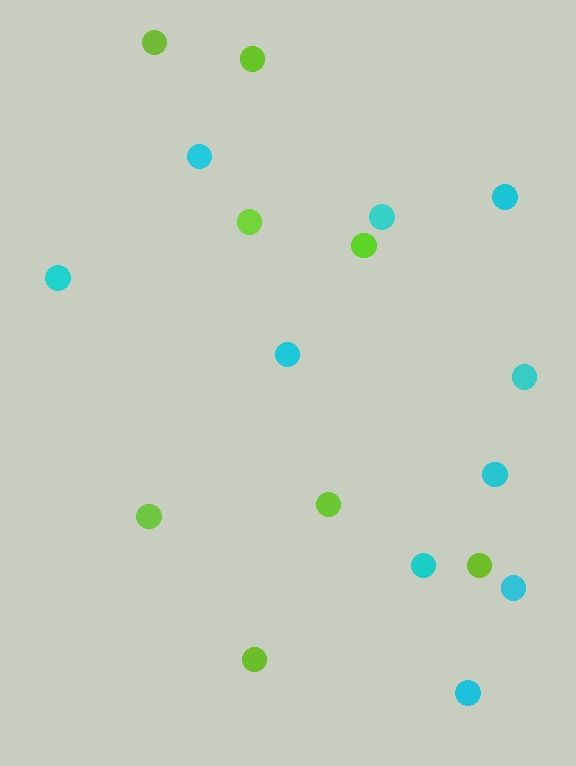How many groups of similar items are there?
There are 2 groups: one group of lime circles (8) and one group of cyan circles (10).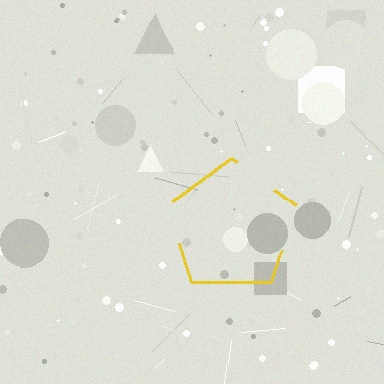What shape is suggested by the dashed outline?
The dashed outline suggests a pentagon.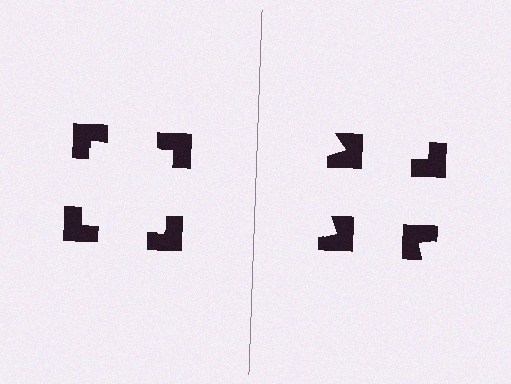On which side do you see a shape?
An illusory square appears on the left side. On the right side the wedge cuts are rotated, so no coherent shape forms.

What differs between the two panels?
The notched squares are positioned identically on both sides; only the wedge orientations differ. On the left they align to a square; on the right they are misaligned.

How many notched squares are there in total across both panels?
8 — 4 on each side.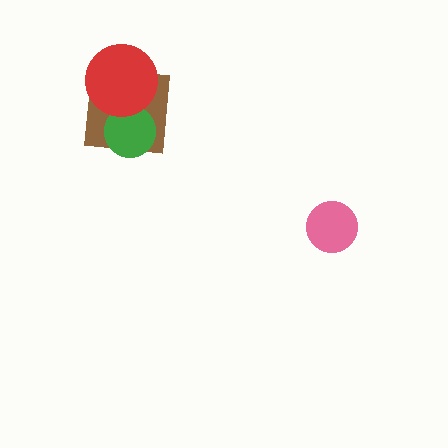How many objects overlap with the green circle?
2 objects overlap with the green circle.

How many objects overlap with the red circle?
2 objects overlap with the red circle.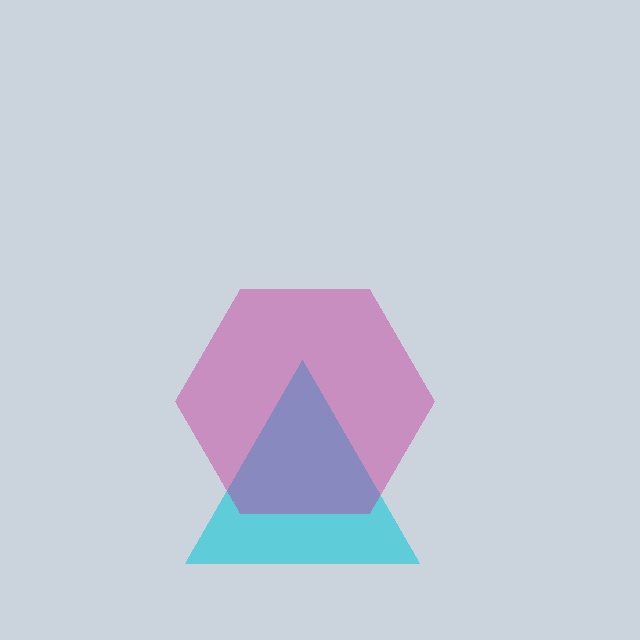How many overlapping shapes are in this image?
There are 2 overlapping shapes in the image.